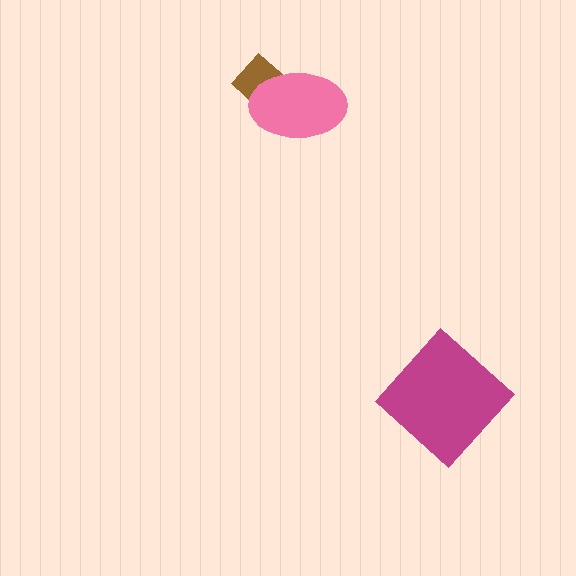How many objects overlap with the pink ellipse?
1 object overlaps with the pink ellipse.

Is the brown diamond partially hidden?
Yes, it is partially covered by another shape.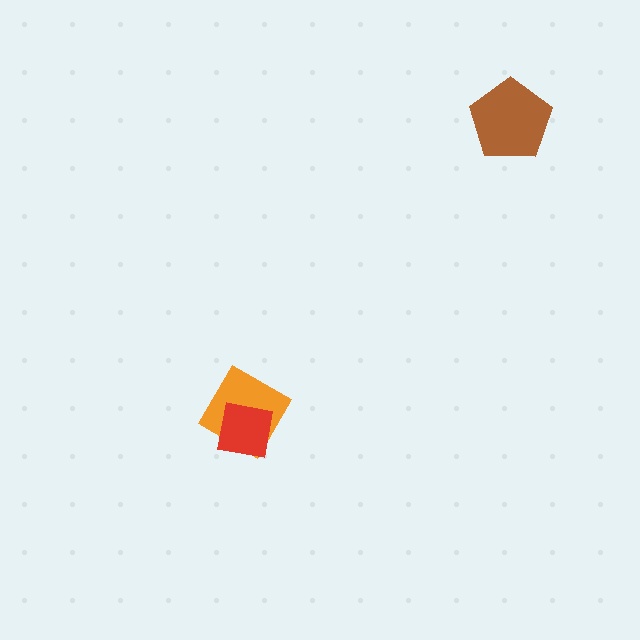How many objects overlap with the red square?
1 object overlaps with the red square.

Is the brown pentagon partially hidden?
No, no other shape covers it.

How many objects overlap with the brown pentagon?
0 objects overlap with the brown pentagon.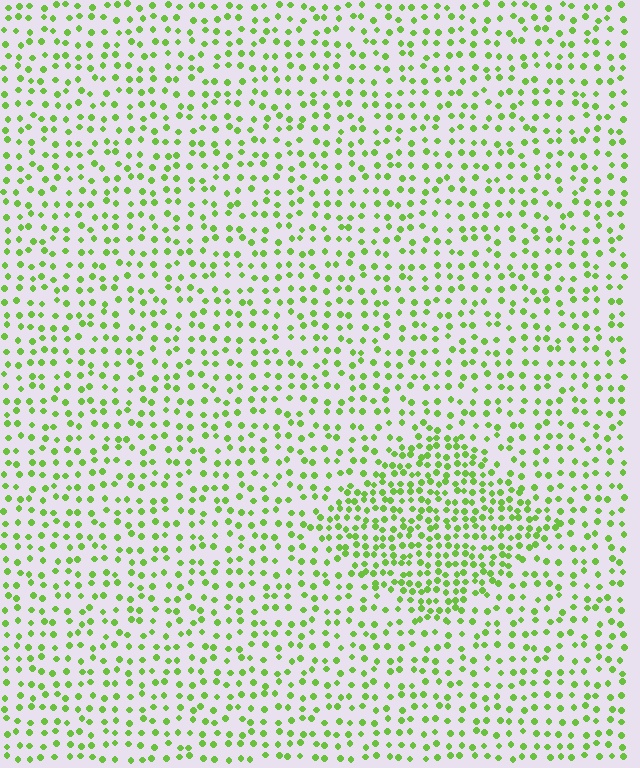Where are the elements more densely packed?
The elements are more densely packed inside the diamond boundary.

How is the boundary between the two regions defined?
The boundary is defined by a change in element density (approximately 1.9x ratio). All elements are the same color, size, and shape.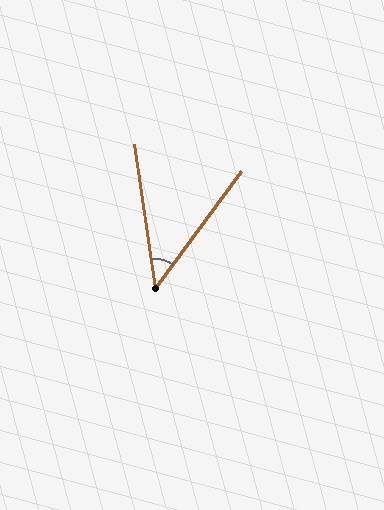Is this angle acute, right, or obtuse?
It is acute.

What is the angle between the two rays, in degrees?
Approximately 45 degrees.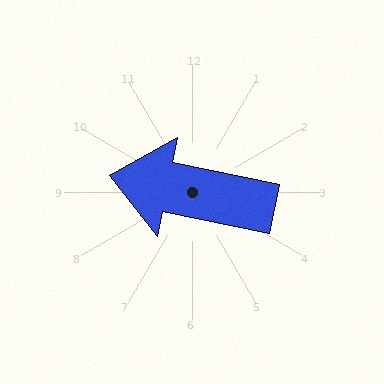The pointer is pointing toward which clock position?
Roughly 9 o'clock.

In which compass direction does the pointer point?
West.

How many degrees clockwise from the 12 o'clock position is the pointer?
Approximately 282 degrees.